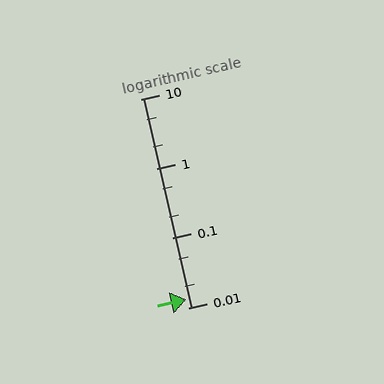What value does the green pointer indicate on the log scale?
The pointer indicates approximately 0.013.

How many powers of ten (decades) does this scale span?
The scale spans 3 decades, from 0.01 to 10.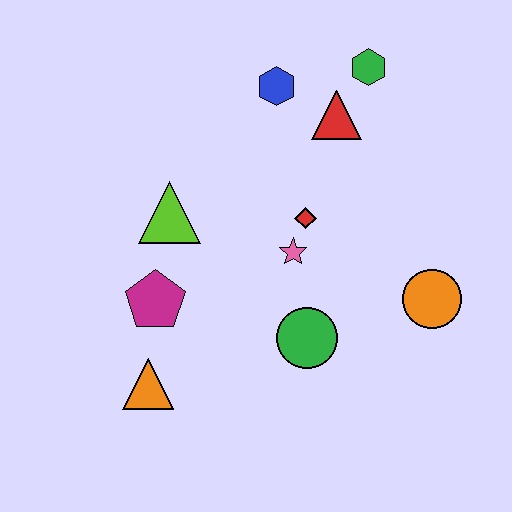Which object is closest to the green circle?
The pink star is closest to the green circle.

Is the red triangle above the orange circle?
Yes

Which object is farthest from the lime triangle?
The orange circle is farthest from the lime triangle.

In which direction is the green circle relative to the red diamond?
The green circle is below the red diamond.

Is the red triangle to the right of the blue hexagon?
Yes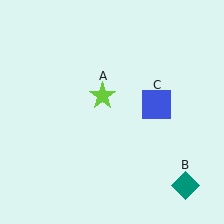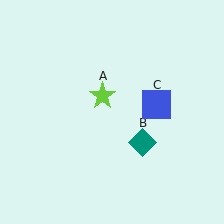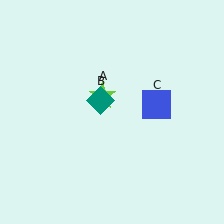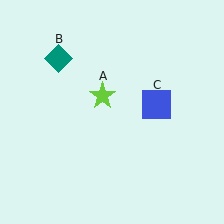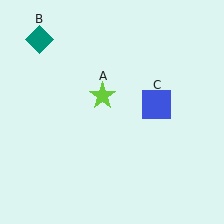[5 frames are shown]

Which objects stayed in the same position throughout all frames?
Lime star (object A) and blue square (object C) remained stationary.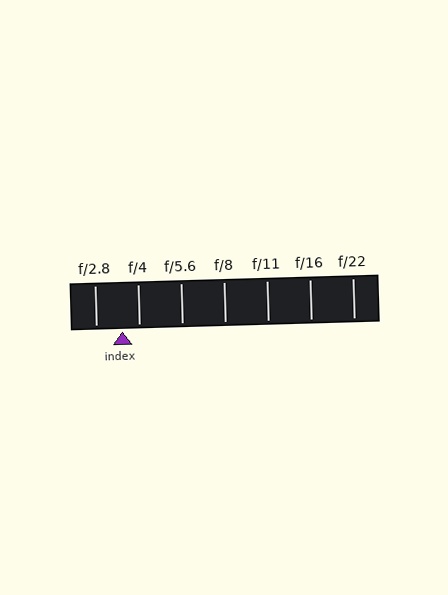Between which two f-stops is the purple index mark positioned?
The index mark is between f/2.8 and f/4.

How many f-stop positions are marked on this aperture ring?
There are 7 f-stop positions marked.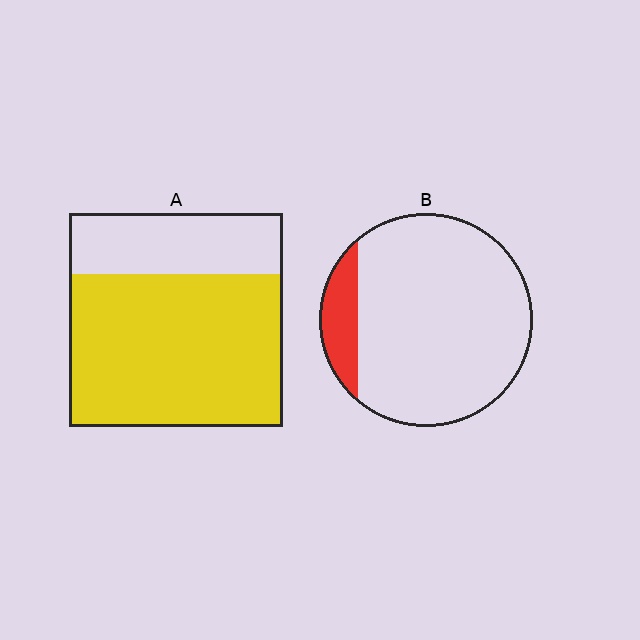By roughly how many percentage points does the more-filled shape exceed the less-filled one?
By roughly 60 percentage points (A over B).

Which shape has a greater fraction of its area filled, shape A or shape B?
Shape A.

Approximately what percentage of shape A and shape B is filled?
A is approximately 70% and B is approximately 10%.